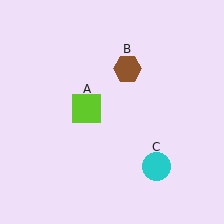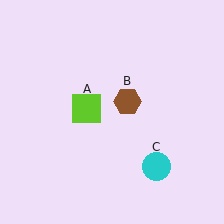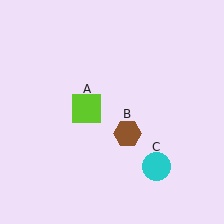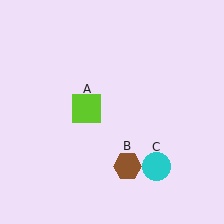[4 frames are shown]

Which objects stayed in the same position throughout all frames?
Lime square (object A) and cyan circle (object C) remained stationary.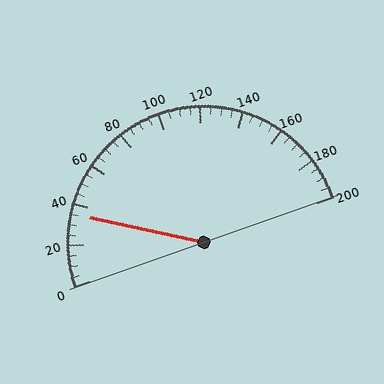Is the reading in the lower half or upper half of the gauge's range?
The reading is in the lower half of the range (0 to 200).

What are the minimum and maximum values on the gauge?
The gauge ranges from 0 to 200.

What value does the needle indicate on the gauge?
The needle indicates approximately 35.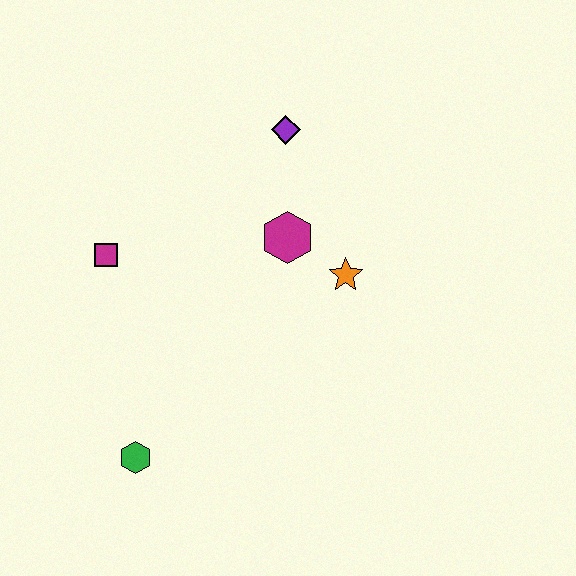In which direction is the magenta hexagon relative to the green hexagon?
The magenta hexagon is above the green hexagon.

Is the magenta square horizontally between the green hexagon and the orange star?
No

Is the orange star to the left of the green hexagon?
No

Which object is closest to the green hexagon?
The magenta square is closest to the green hexagon.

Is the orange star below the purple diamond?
Yes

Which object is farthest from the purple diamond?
The green hexagon is farthest from the purple diamond.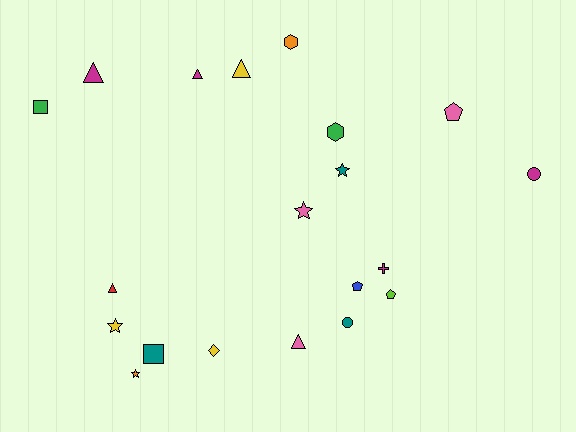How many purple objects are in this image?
There are no purple objects.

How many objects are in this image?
There are 20 objects.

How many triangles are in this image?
There are 5 triangles.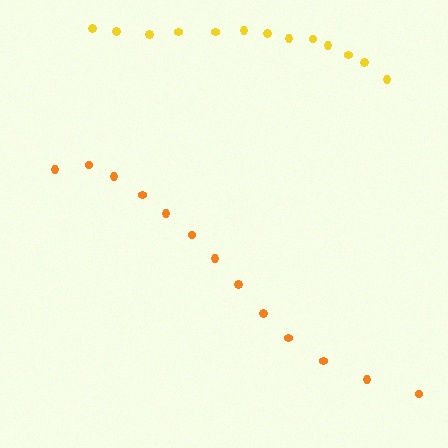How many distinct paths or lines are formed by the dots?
There are 2 distinct paths.